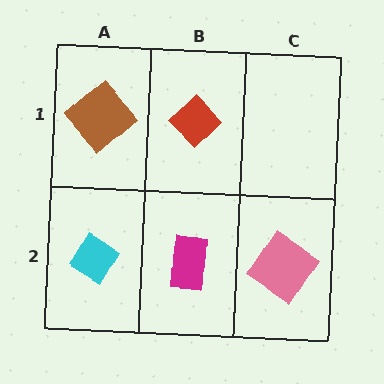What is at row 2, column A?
A cyan diamond.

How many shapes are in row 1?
2 shapes.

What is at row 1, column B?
A red diamond.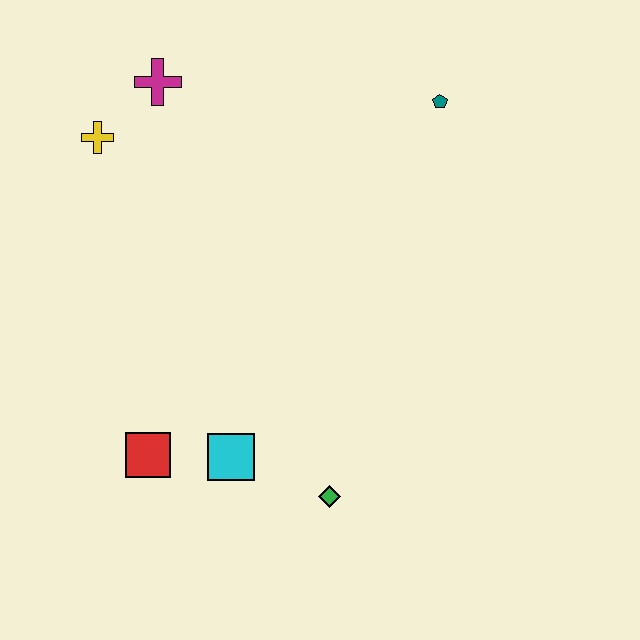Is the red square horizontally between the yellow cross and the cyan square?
Yes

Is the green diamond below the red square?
Yes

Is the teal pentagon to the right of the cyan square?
Yes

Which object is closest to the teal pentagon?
The magenta cross is closest to the teal pentagon.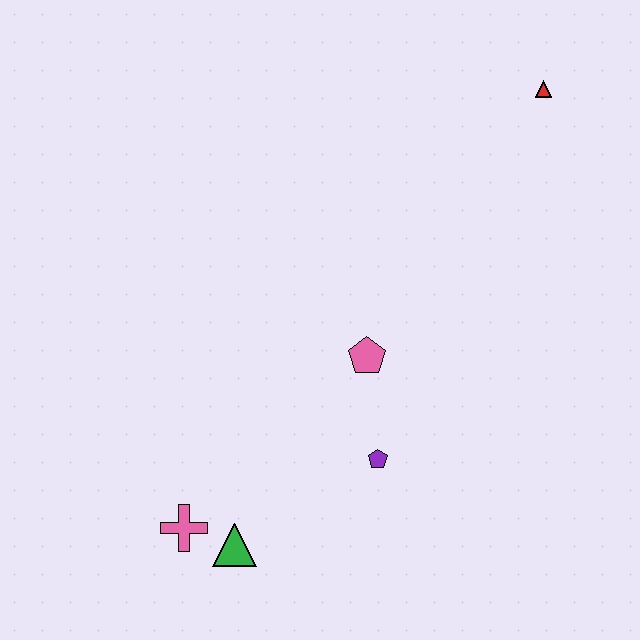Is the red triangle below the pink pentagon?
No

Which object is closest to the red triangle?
The pink pentagon is closest to the red triangle.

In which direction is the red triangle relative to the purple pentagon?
The red triangle is above the purple pentagon.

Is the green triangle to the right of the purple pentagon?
No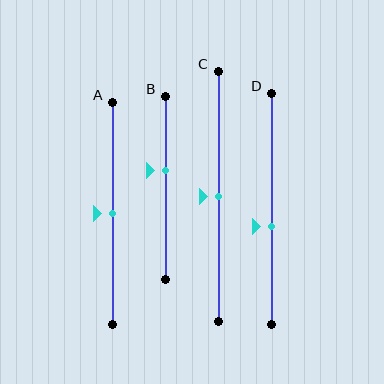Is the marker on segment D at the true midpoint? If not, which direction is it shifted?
No, the marker on segment D is shifted downward by about 8% of the segment length.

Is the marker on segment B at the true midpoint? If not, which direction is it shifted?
No, the marker on segment B is shifted upward by about 9% of the segment length.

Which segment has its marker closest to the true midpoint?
Segment A has its marker closest to the true midpoint.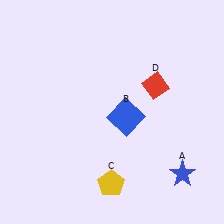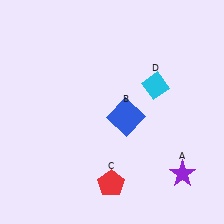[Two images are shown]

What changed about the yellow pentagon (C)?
In Image 1, C is yellow. In Image 2, it changed to red.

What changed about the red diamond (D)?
In Image 1, D is red. In Image 2, it changed to cyan.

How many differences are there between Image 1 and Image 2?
There are 3 differences between the two images.